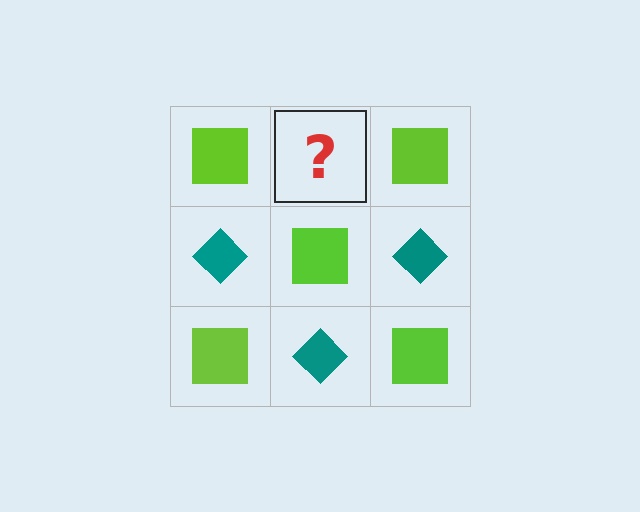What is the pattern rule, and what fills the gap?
The rule is that it alternates lime square and teal diamond in a checkerboard pattern. The gap should be filled with a teal diamond.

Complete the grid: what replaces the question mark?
The question mark should be replaced with a teal diamond.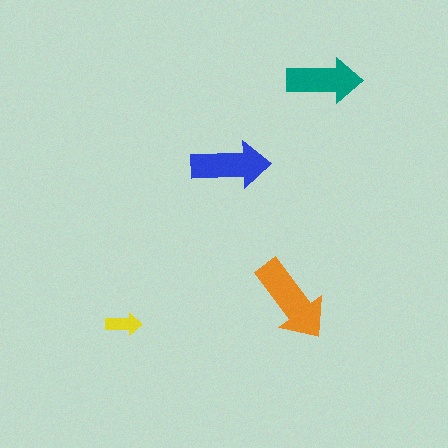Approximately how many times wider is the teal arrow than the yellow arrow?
About 2 times wider.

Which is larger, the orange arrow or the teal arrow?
The orange one.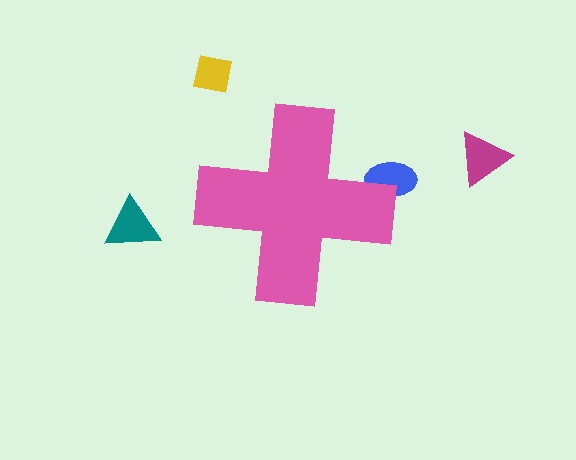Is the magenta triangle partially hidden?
No, the magenta triangle is fully visible.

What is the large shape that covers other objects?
A pink cross.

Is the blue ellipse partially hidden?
Yes, the blue ellipse is partially hidden behind the pink cross.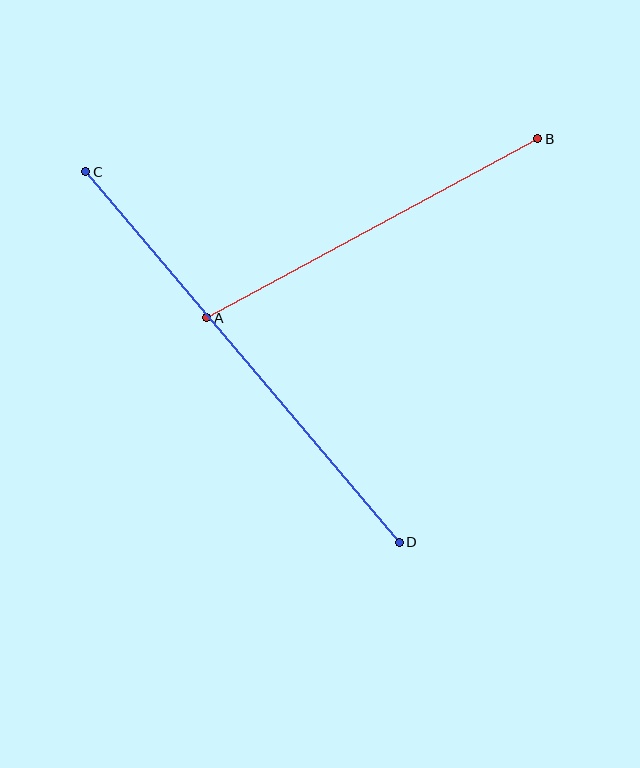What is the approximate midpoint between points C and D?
The midpoint is at approximately (243, 357) pixels.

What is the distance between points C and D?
The distance is approximately 485 pixels.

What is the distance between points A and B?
The distance is approximately 376 pixels.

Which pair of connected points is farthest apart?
Points C and D are farthest apart.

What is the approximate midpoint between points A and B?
The midpoint is at approximately (372, 228) pixels.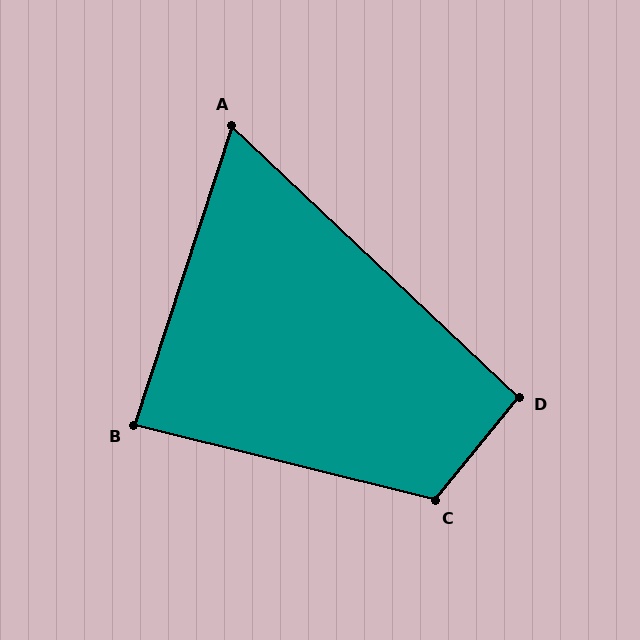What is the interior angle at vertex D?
Approximately 94 degrees (approximately right).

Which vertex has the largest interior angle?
C, at approximately 115 degrees.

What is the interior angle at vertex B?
Approximately 86 degrees (approximately right).